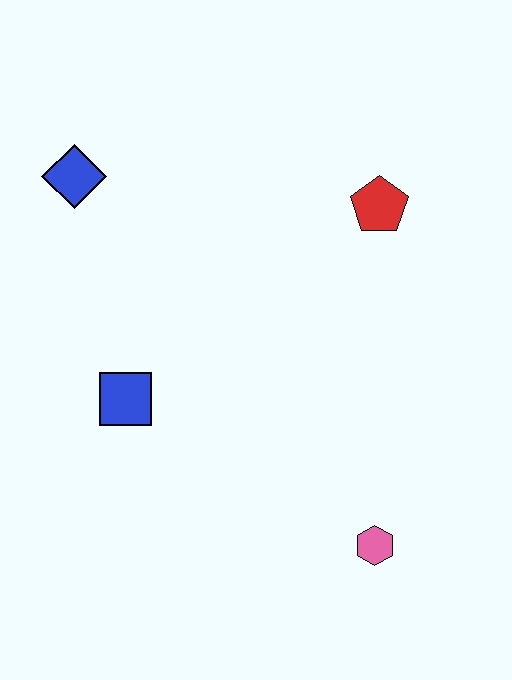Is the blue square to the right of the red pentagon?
No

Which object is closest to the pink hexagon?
The blue square is closest to the pink hexagon.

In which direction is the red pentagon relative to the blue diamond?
The red pentagon is to the right of the blue diamond.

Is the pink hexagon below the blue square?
Yes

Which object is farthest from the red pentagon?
The pink hexagon is farthest from the red pentagon.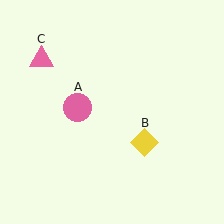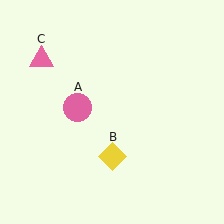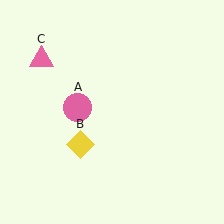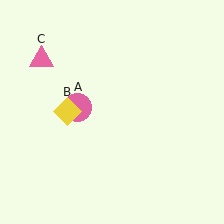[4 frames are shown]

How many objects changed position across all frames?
1 object changed position: yellow diamond (object B).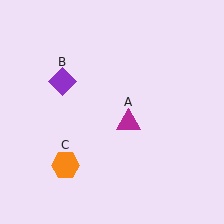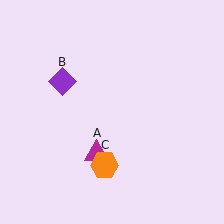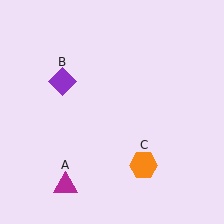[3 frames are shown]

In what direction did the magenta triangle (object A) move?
The magenta triangle (object A) moved down and to the left.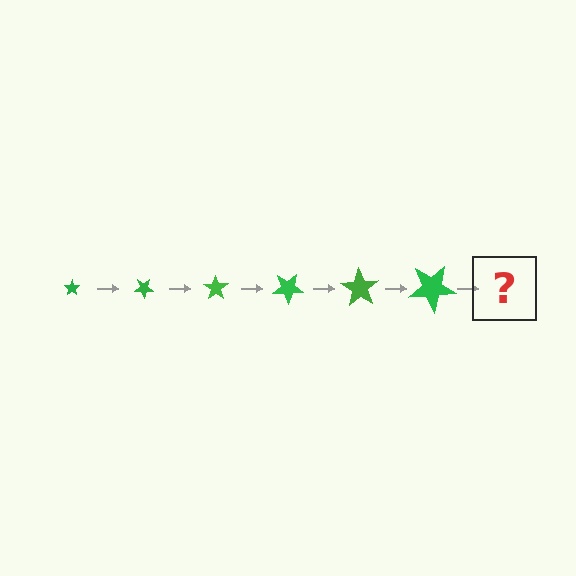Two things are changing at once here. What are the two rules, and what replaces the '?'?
The two rules are that the star grows larger each step and it rotates 35 degrees each step. The '?' should be a star, larger than the previous one and rotated 210 degrees from the start.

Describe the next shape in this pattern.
It should be a star, larger than the previous one and rotated 210 degrees from the start.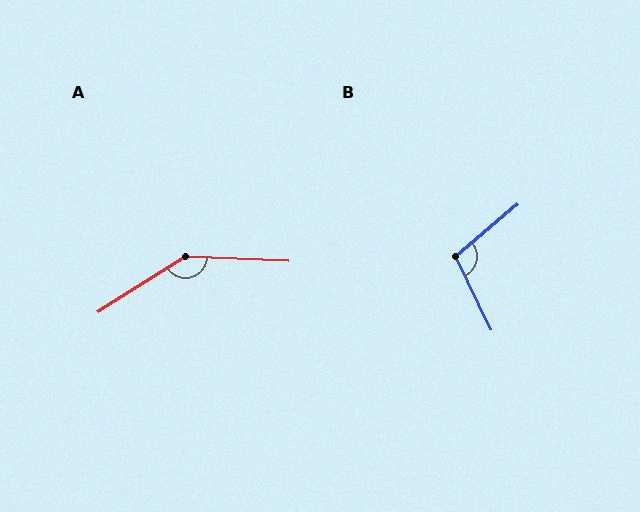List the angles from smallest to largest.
B (104°), A (145°).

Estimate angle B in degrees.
Approximately 104 degrees.